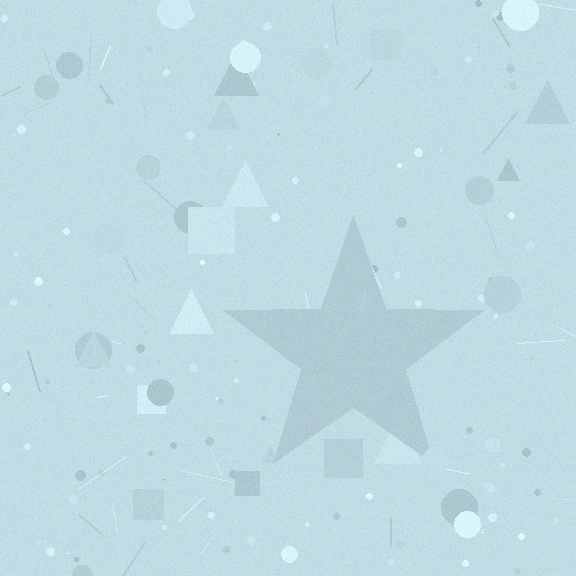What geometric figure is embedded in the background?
A star is embedded in the background.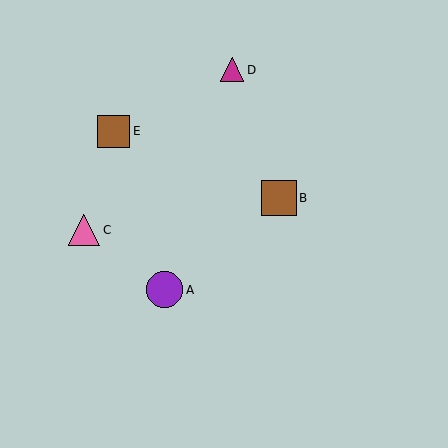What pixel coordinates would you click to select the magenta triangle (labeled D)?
Click at (232, 70) to select the magenta triangle D.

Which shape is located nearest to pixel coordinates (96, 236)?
The pink triangle (labeled C) at (84, 230) is nearest to that location.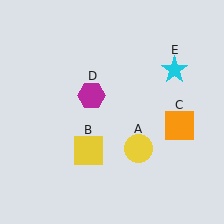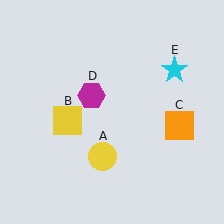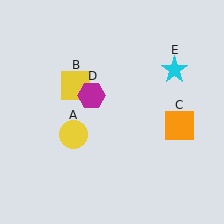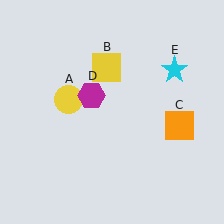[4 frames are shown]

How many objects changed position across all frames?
2 objects changed position: yellow circle (object A), yellow square (object B).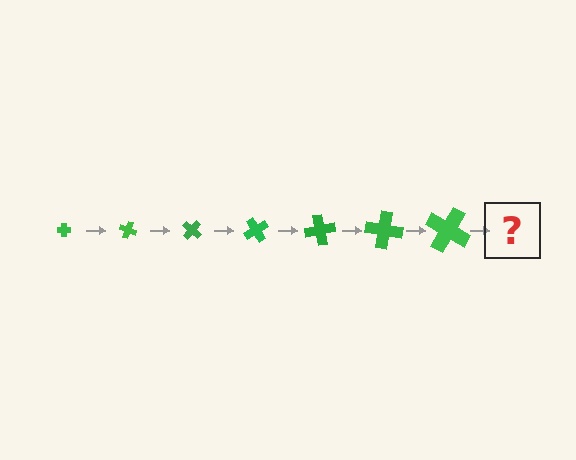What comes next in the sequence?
The next element should be a cross, larger than the previous one and rotated 140 degrees from the start.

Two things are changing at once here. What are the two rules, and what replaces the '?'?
The two rules are that the cross grows larger each step and it rotates 20 degrees each step. The '?' should be a cross, larger than the previous one and rotated 140 degrees from the start.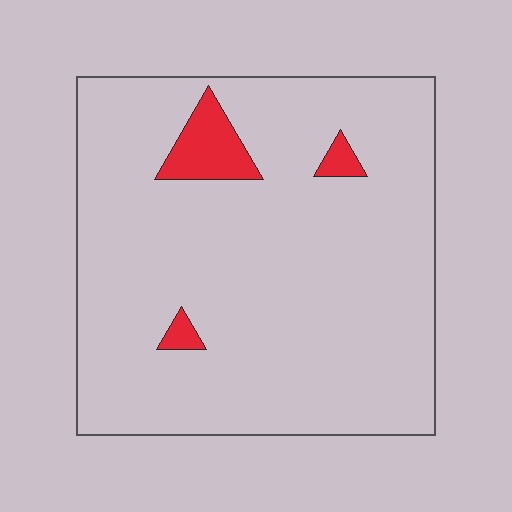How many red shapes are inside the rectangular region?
3.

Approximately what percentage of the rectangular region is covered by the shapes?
Approximately 5%.